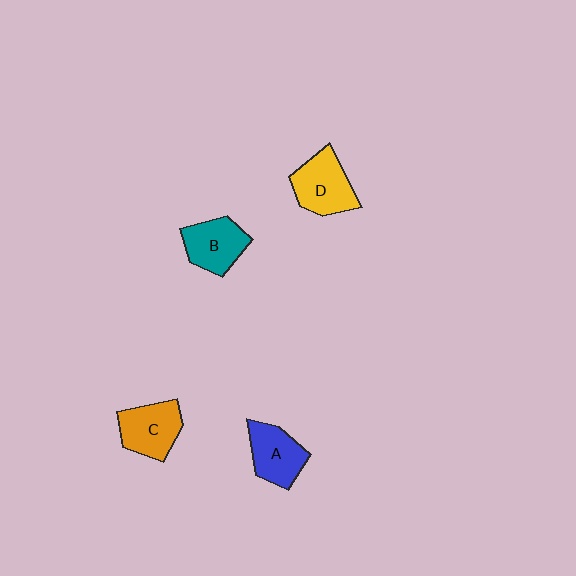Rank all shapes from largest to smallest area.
From largest to smallest: D (yellow), C (orange), B (teal), A (blue).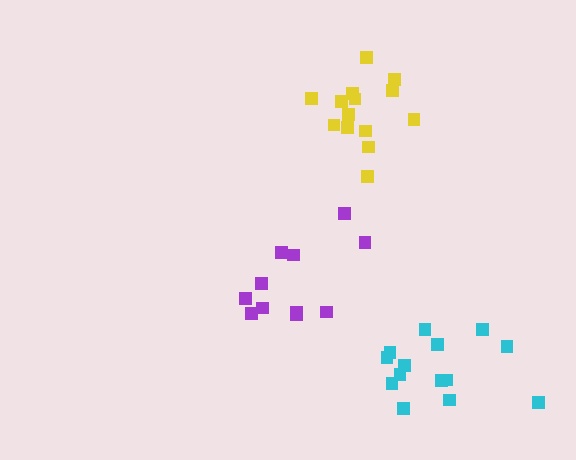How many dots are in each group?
Group 1: 14 dots, Group 2: 11 dots, Group 3: 14 dots (39 total).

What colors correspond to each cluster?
The clusters are colored: yellow, purple, cyan.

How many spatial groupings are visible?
There are 3 spatial groupings.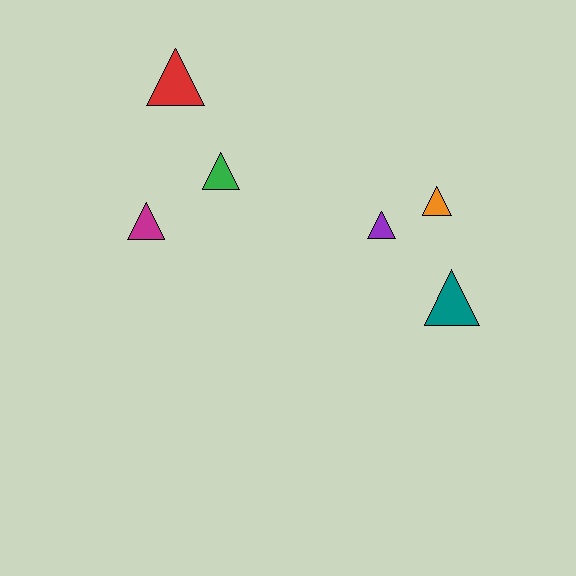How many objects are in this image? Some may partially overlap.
There are 6 objects.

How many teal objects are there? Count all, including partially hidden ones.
There is 1 teal object.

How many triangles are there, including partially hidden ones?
There are 6 triangles.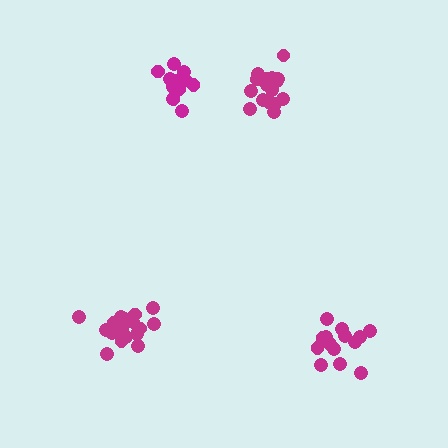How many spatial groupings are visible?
There are 4 spatial groupings.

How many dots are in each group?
Group 1: 19 dots, Group 2: 15 dots, Group 3: 14 dots, Group 4: 19 dots (67 total).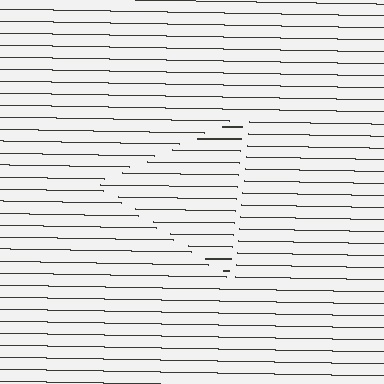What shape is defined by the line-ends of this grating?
An illusory triangle. The interior of the shape contains the same grating, shifted by half a period — the contour is defined by the phase discontinuity where line-ends from the inner and outer gratings abut.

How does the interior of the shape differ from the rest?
The interior of the shape contains the same grating, shifted by half a period — the contour is defined by the phase discontinuity where line-ends from the inner and outer gratings abut.